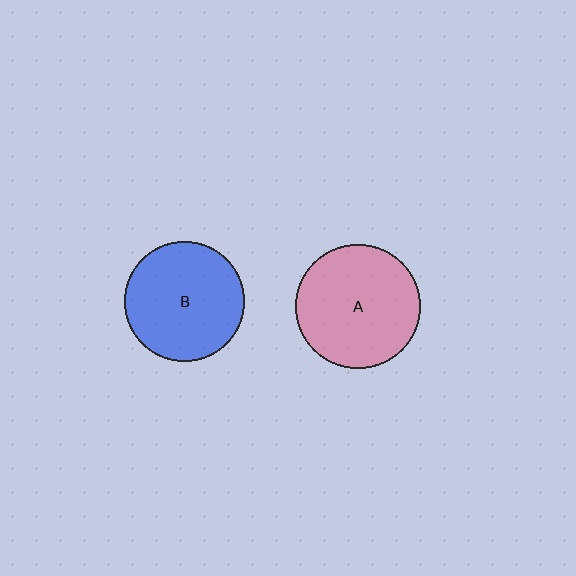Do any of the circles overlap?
No, none of the circles overlap.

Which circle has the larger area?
Circle A (pink).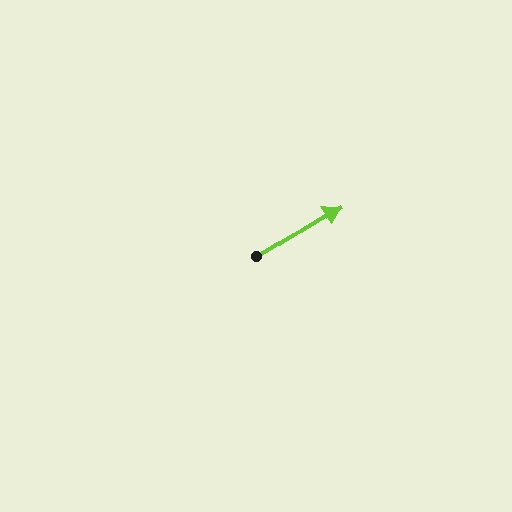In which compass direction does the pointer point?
Northeast.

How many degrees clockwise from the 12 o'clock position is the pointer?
Approximately 58 degrees.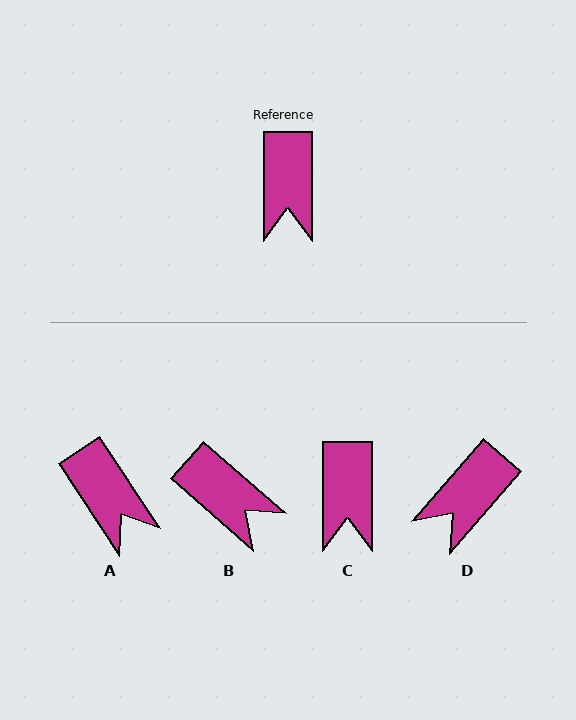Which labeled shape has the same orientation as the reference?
C.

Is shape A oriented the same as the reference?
No, it is off by about 33 degrees.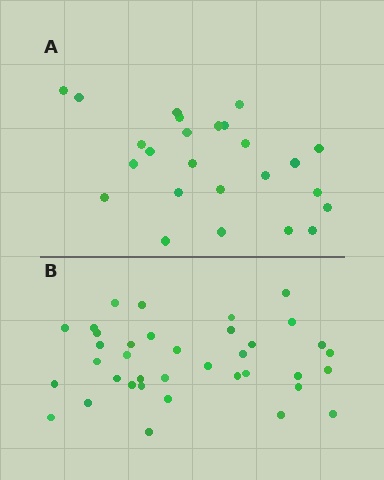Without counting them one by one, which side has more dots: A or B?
Region B (the bottom region) has more dots.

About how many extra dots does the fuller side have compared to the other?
Region B has roughly 12 or so more dots than region A.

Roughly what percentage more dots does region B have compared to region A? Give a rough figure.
About 50% more.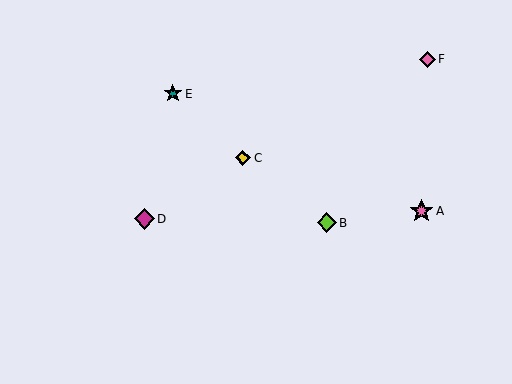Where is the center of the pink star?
The center of the pink star is at (422, 211).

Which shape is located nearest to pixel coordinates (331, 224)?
The lime diamond (labeled B) at (327, 223) is nearest to that location.